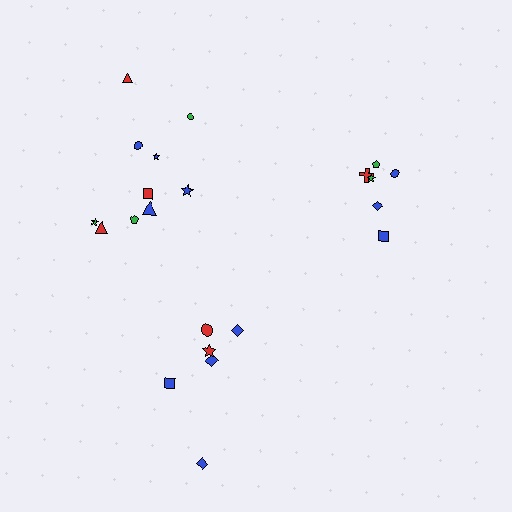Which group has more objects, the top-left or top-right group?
The top-left group.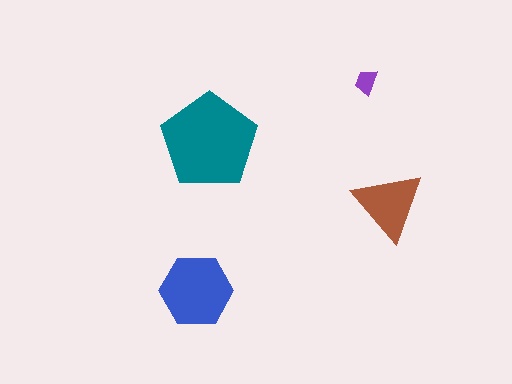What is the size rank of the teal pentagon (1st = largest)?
1st.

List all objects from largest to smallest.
The teal pentagon, the blue hexagon, the brown triangle, the purple trapezoid.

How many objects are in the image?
There are 4 objects in the image.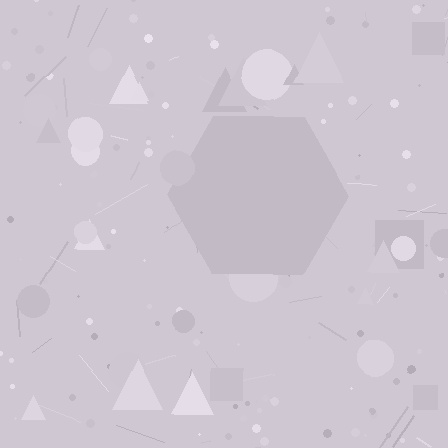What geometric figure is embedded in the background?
A hexagon is embedded in the background.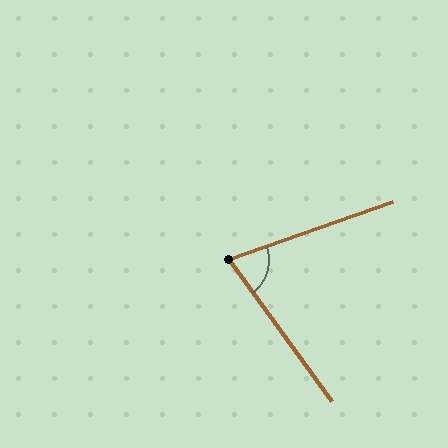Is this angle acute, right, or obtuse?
It is acute.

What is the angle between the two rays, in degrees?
Approximately 73 degrees.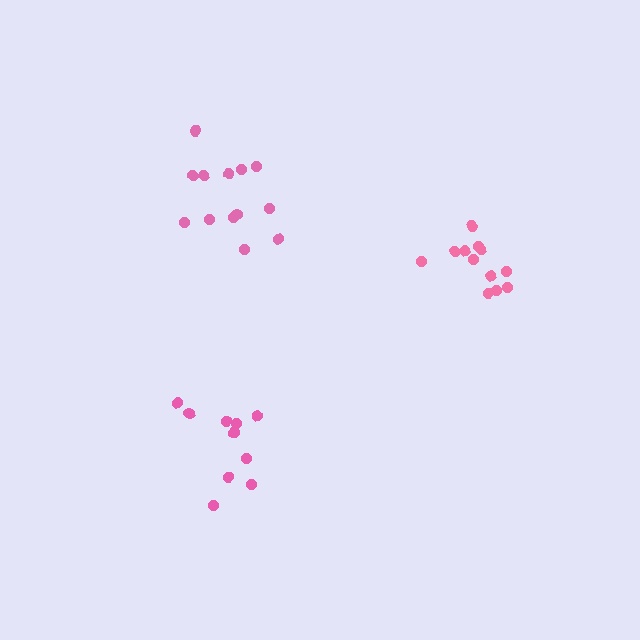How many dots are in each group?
Group 1: 12 dots, Group 2: 12 dots, Group 3: 13 dots (37 total).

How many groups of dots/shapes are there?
There are 3 groups.